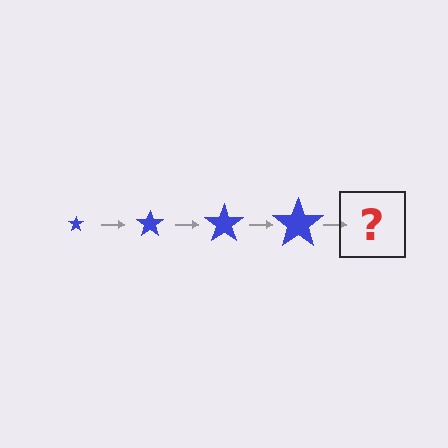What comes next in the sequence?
The next element should be a blue star, larger than the previous one.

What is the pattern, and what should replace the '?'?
The pattern is that the star gets progressively larger each step. The '?' should be a blue star, larger than the previous one.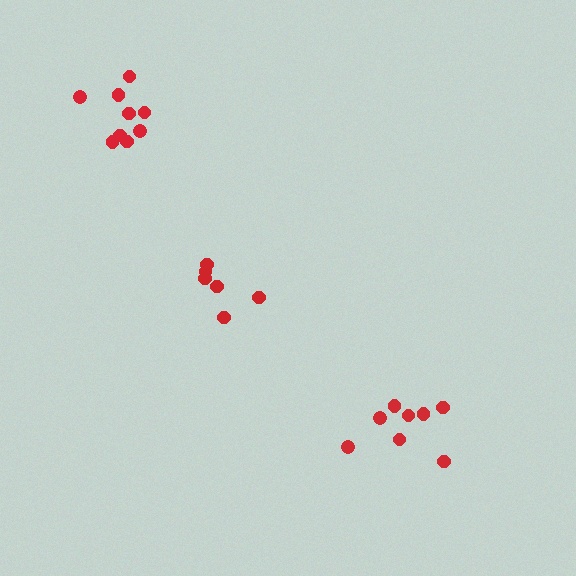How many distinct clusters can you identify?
There are 3 distinct clusters.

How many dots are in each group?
Group 1: 6 dots, Group 2: 9 dots, Group 3: 8 dots (23 total).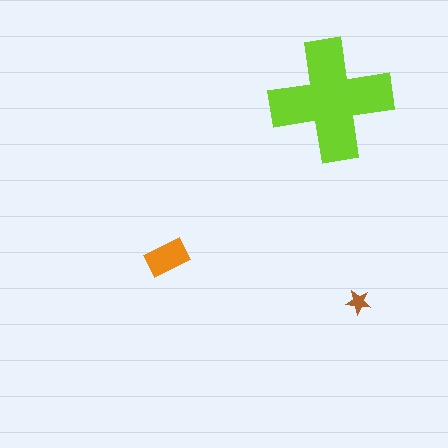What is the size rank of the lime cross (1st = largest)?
1st.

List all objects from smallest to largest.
The brown star, the orange rectangle, the lime cross.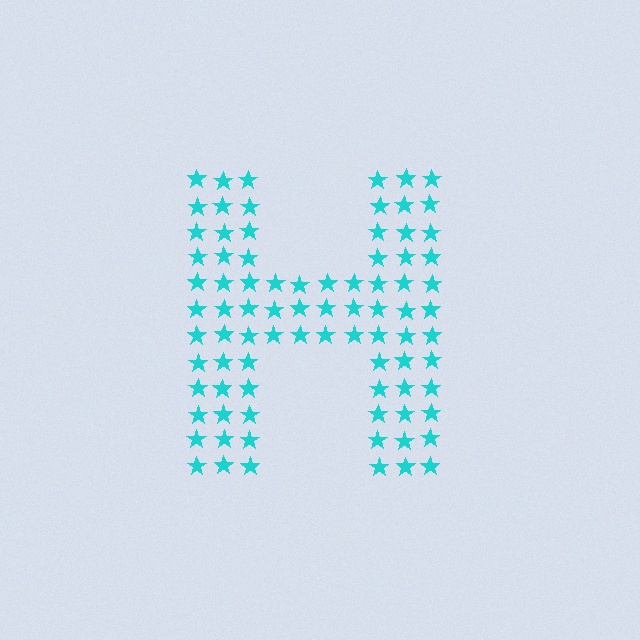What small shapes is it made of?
It is made of small stars.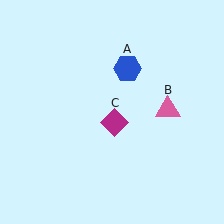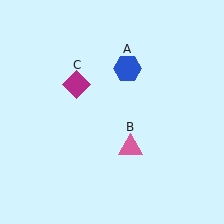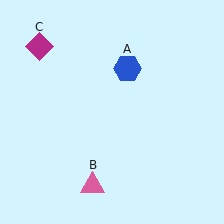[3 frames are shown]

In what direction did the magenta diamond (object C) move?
The magenta diamond (object C) moved up and to the left.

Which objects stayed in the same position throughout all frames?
Blue hexagon (object A) remained stationary.